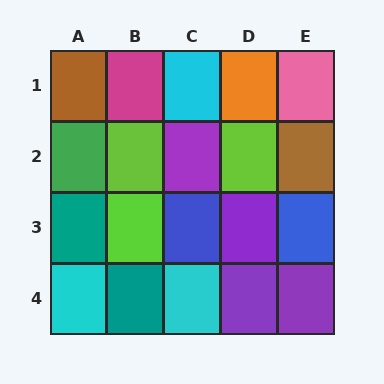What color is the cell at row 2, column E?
Brown.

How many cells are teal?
2 cells are teal.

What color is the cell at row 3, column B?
Lime.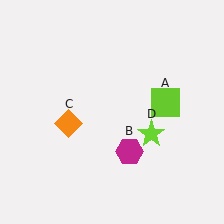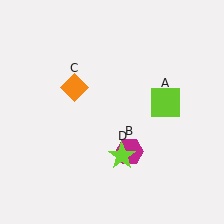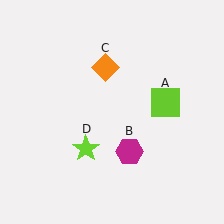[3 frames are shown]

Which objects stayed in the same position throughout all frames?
Lime square (object A) and magenta hexagon (object B) remained stationary.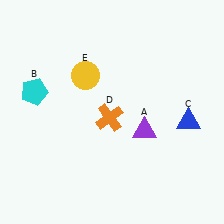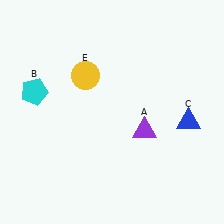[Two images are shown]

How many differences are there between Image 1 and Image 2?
There is 1 difference between the two images.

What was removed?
The orange cross (D) was removed in Image 2.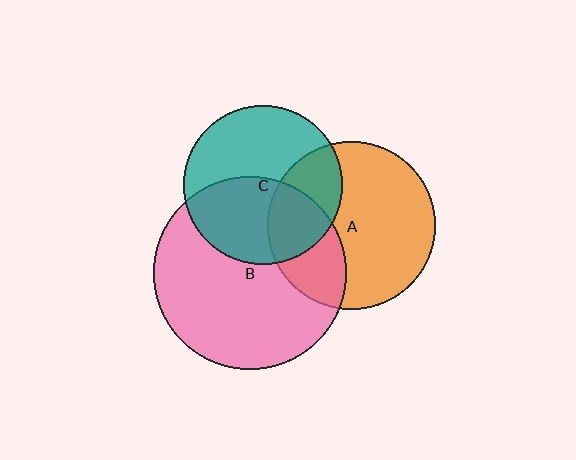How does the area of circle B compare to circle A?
Approximately 1.3 times.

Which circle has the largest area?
Circle B (pink).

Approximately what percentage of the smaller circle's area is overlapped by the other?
Approximately 45%.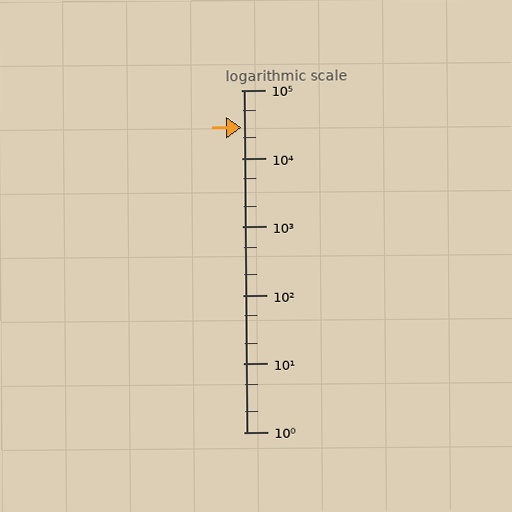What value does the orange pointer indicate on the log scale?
The pointer indicates approximately 28000.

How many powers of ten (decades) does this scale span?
The scale spans 5 decades, from 1 to 100000.